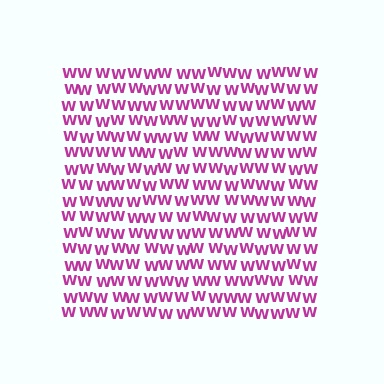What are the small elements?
The small elements are letter W's.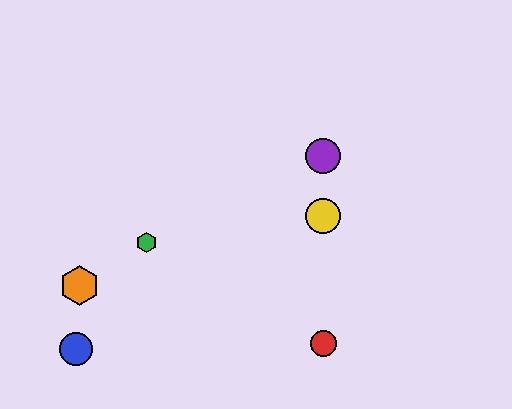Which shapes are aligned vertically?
The red circle, the yellow circle, the purple circle are aligned vertically.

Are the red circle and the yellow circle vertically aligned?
Yes, both are at x≈323.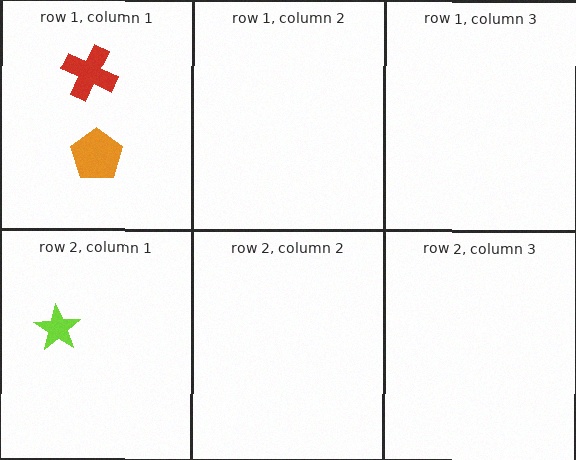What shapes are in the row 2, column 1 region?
The lime star.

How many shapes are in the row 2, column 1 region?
1.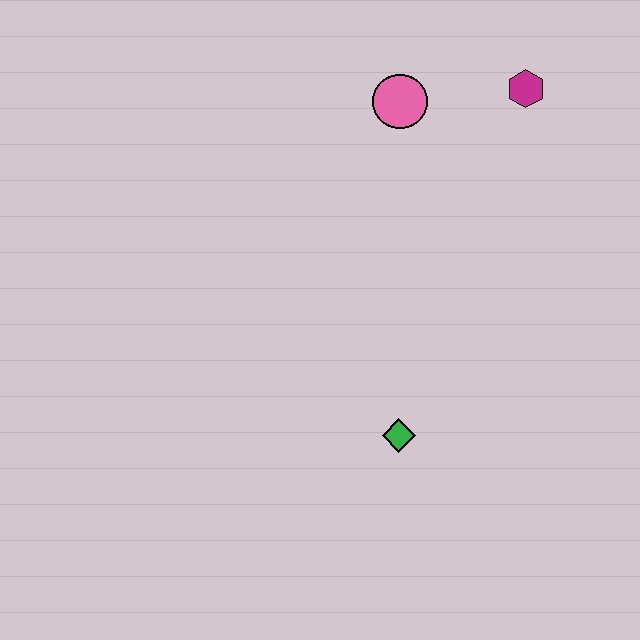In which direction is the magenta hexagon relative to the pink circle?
The magenta hexagon is to the right of the pink circle.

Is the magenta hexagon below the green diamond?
No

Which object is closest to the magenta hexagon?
The pink circle is closest to the magenta hexagon.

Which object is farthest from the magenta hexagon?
The green diamond is farthest from the magenta hexagon.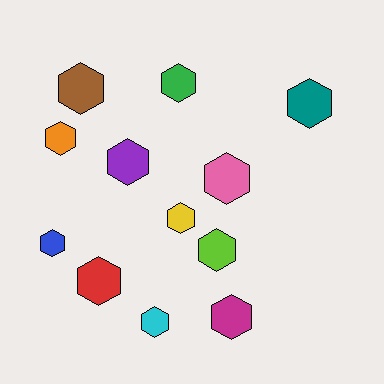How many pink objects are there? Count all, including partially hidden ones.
There is 1 pink object.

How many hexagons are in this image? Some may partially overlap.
There are 12 hexagons.